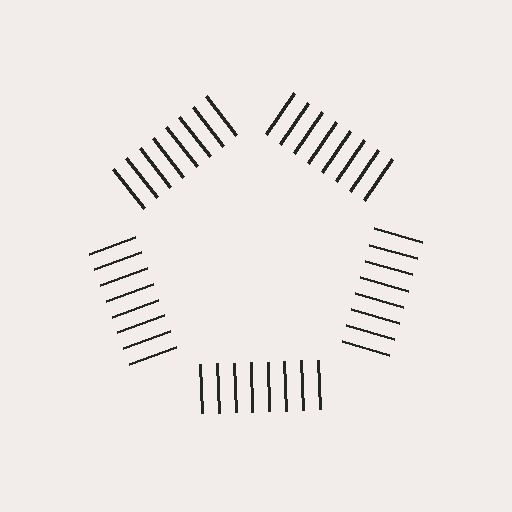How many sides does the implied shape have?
5 sides — the line-ends trace a pentagon.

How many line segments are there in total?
40 — 8 along each of the 5 edges.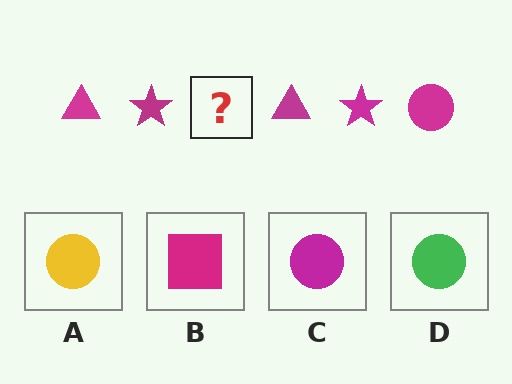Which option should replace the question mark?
Option C.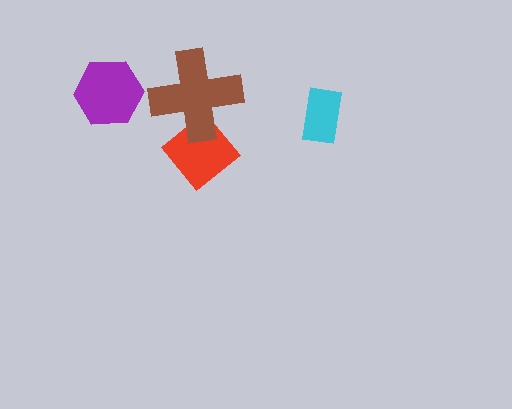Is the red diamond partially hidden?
Yes, it is partially covered by another shape.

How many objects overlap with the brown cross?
1 object overlaps with the brown cross.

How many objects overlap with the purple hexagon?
0 objects overlap with the purple hexagon.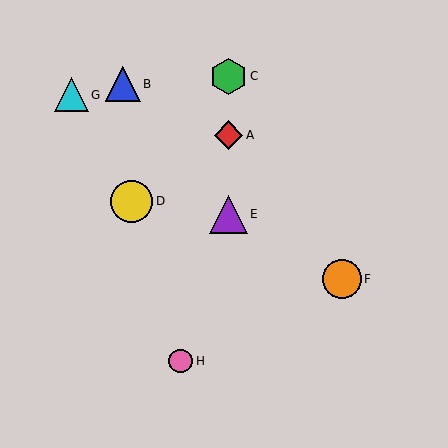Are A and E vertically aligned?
Yes, both are at x≈229.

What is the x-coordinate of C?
Object C is at x≈229.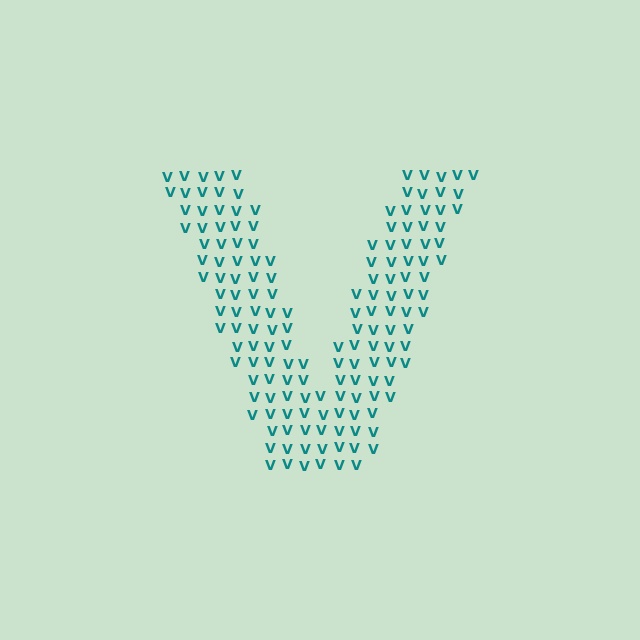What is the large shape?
The large shape is the letter V.